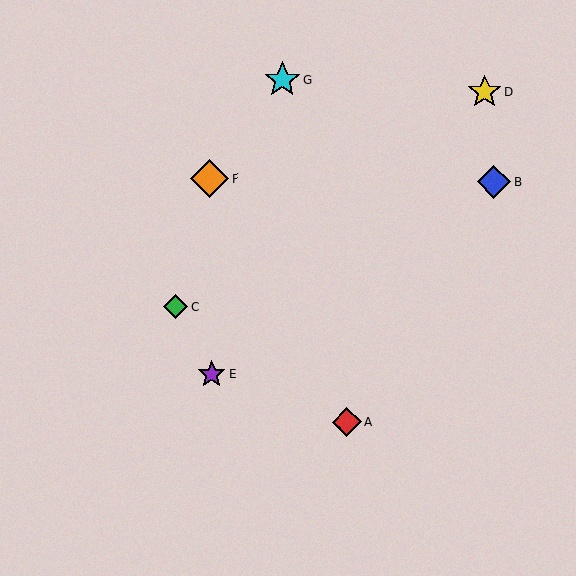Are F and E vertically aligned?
Yes, both are at x≈210.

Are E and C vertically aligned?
No, E is at x≈212 and C is at x≈176.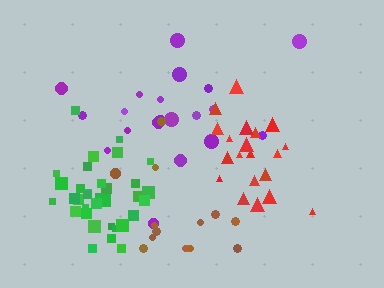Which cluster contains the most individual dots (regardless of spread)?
Green (34).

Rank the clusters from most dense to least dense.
green, red, purple, brown.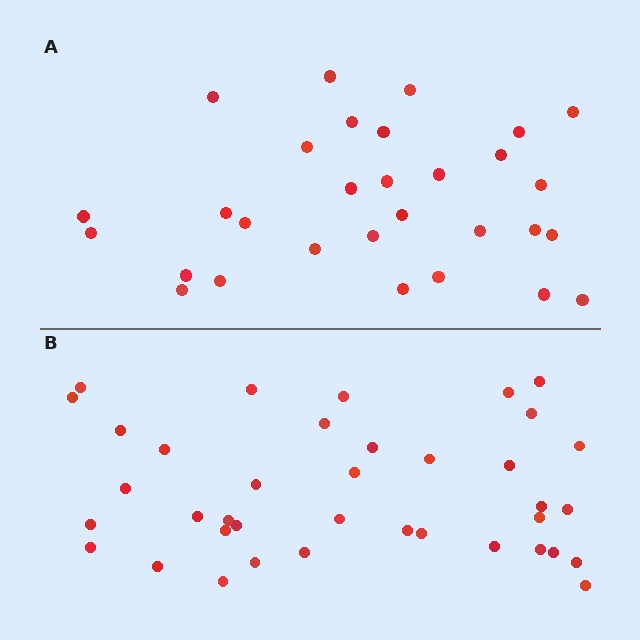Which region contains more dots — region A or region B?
Region B (the bottom region) has more dots.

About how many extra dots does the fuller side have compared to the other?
Region B has roughly 8 or so more dots than region A.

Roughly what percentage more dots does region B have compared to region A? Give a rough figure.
About 25% more.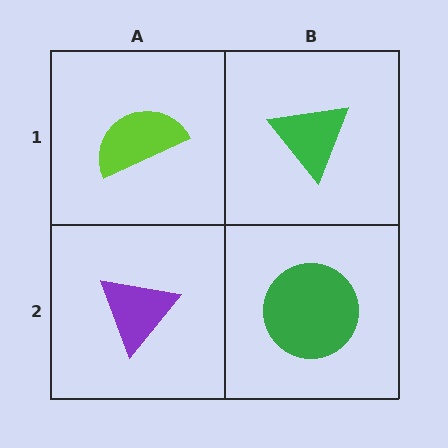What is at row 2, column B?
A green circle.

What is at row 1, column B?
A green triangle.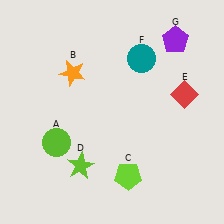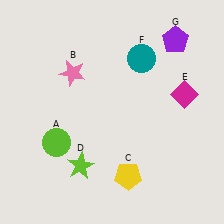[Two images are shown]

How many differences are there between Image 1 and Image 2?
There are 3 differences between the two images.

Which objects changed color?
B changed from orange to pink. C changed from lime to yellow. E changed from red to magenta.